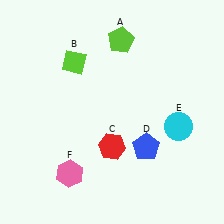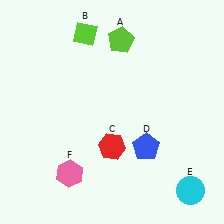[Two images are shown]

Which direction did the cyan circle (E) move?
The cyan circle (E) moved down.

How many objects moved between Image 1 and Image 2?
2 objects moved between the two images.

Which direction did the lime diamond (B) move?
The lime diamond (B) moved up.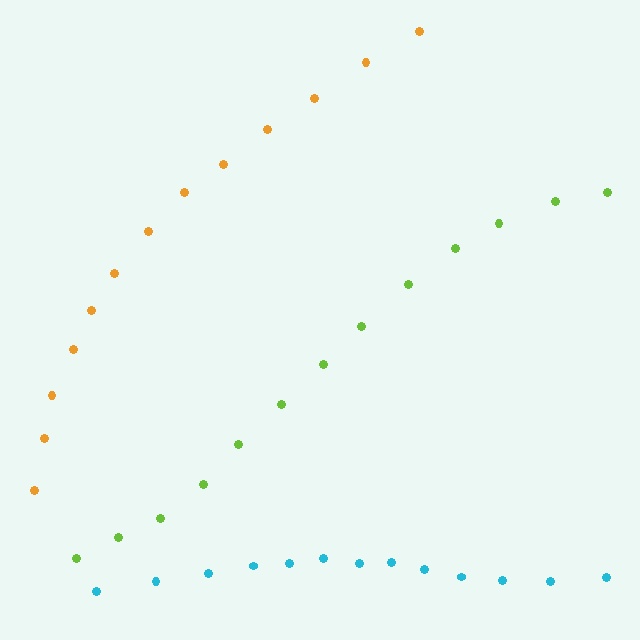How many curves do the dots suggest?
There are 3 distinct paths.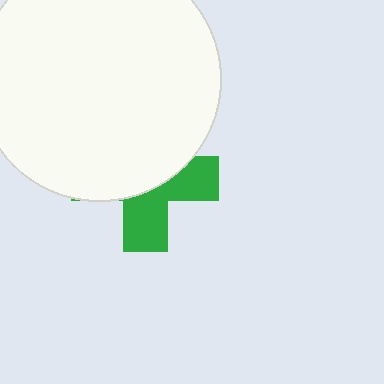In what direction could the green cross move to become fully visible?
The green cross could move down. That would shift it out from behind the white circle entirely.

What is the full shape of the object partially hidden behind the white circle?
The partially hidden object is a green cross.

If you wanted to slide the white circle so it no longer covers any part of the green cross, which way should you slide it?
Slide it up — that is the most direct way to separate the two shapes.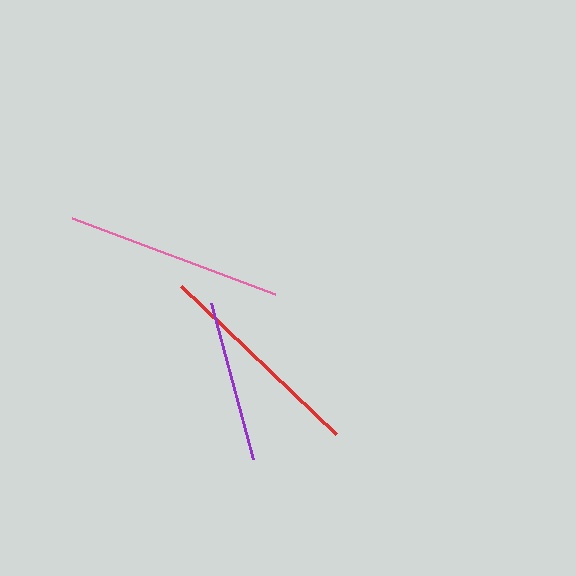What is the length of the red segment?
The red segment is approximately 215 pixels long.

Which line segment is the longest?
The pink line is the longest at approximately 216 pixels.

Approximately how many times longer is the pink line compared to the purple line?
The pink line is approximately 1.3 times the length of the purple line.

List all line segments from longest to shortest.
From longest to shortest: pink, red, purple.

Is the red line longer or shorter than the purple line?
The red line is longer than the purple line.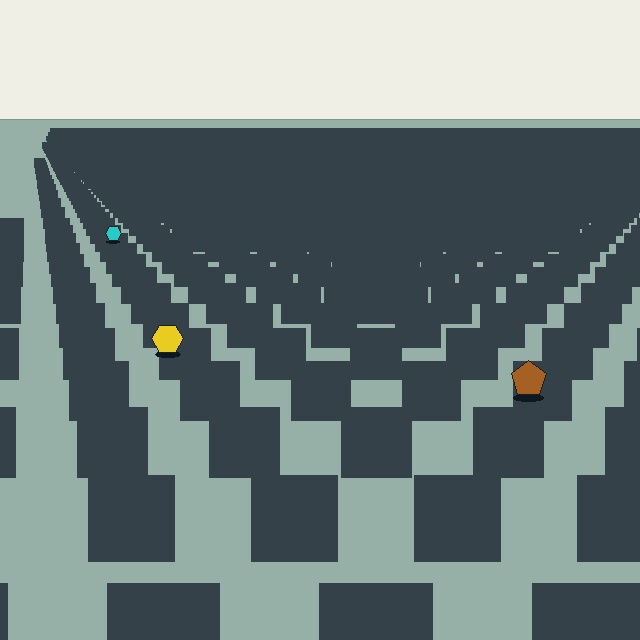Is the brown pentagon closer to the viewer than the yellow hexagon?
Yes. The brown pentagon is closer — you can tell from the texture gradient: the ground texture is coarser near it.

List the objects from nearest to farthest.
From nearest to farthest: the brown pentagon, the yellow hexagon, the cyan hexagon.